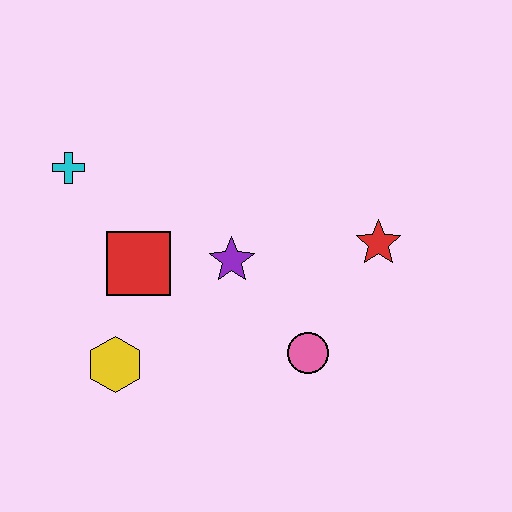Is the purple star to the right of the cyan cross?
Yes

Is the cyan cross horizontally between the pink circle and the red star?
No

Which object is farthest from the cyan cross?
The red star is farthest from the cyan cross.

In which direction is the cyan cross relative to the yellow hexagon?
The cyan cross is above the yellow hexagon.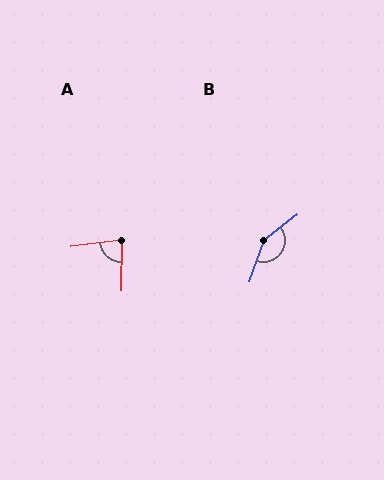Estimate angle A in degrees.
Approximately 81 degrees.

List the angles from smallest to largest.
A (81°), B (146°).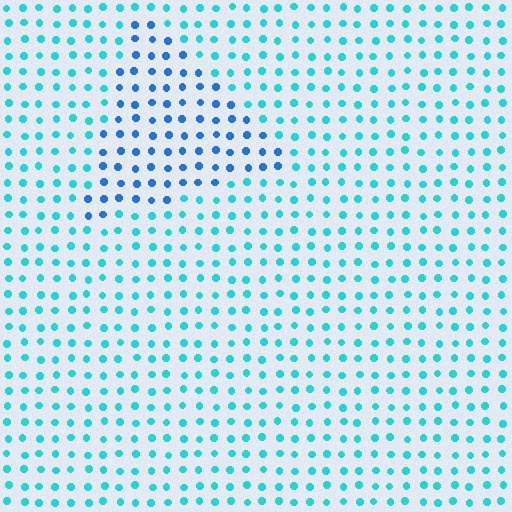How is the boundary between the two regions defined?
The boundary is defined purely by a slight shift in hue (about 34 degrees). Spacing, size, and orientation are identical on both sides.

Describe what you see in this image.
The image is filled with small cyan elements in a uniform arrangement. A triangle-shaped region is visible where the elements are tinted to a slightly different hue, forming a subtle color boundary.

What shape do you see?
I see a triangle.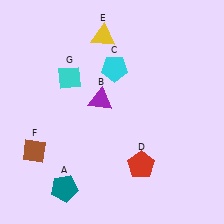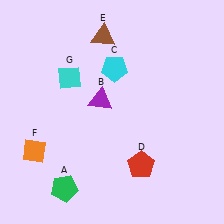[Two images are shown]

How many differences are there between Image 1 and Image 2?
There are 3 differences between the two images.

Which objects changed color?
A changed from teal to green. E changed from yellow to brown. F changed from brown to orange.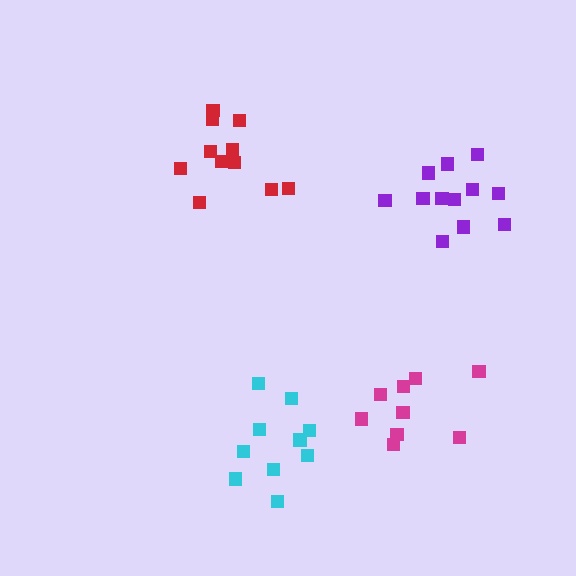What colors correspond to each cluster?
The clusters are colored: magenta, purple, red, cyan.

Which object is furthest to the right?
The purple cluster is rightmost.